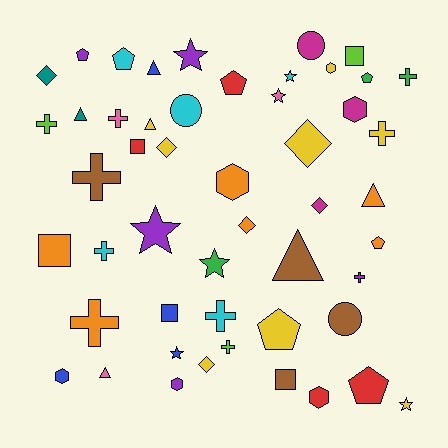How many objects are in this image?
There are 50 objects.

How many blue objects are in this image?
There are 4 blue objects.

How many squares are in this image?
There are 5 squares.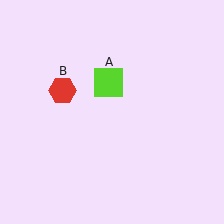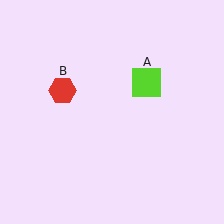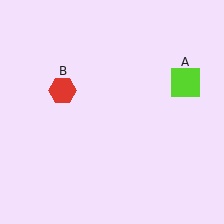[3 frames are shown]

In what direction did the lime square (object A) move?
The lime square (object A) moved right.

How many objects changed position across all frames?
1 object changed position: lime square (object A).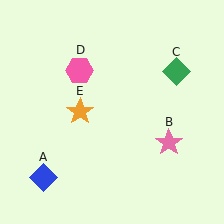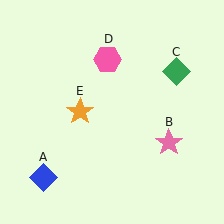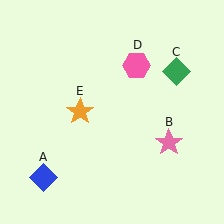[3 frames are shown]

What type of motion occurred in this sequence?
The pink hexagon (object D) rotated clockwise around the center of the scene.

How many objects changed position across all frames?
1 object changed position: pink hexagon (object D).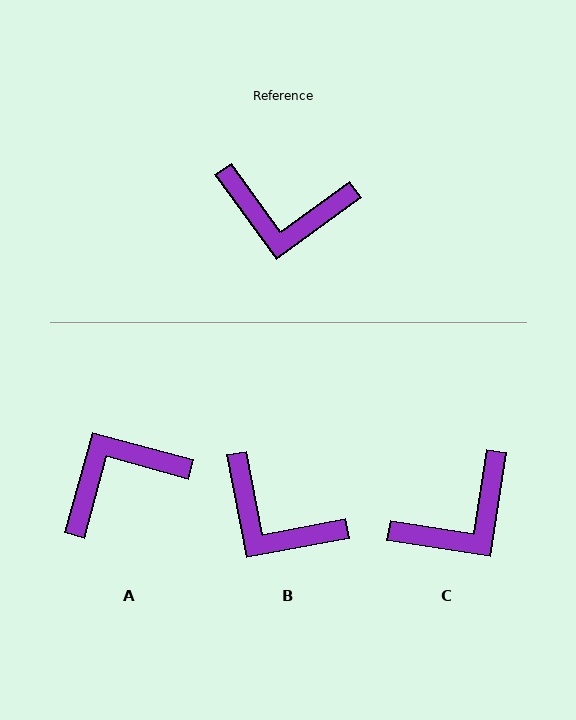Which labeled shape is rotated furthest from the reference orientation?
A, about 142 degrees away.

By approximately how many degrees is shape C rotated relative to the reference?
Approximately 45 degrees counter-clockwise.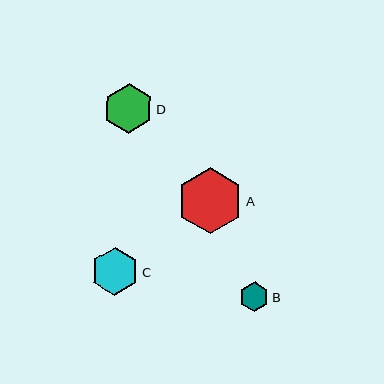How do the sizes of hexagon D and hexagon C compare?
Hexagon D and hexagon C are approximately the same size.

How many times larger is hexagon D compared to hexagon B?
Hexagon D is approximately 1.7 times the size of hexagon B.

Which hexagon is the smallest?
Hexagon B is the smallest with a size of approximately 30 pixels.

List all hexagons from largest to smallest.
From largest to smallest: A, D, C, B.